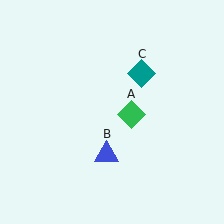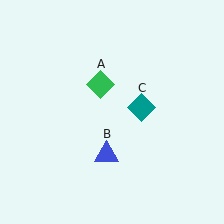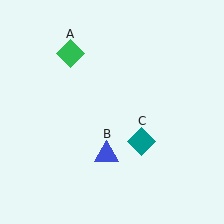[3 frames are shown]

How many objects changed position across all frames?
2 objects changed position: green diamond (object A), teal diamond (object C).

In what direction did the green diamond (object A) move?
The green diamond (object A) moved up and to the left.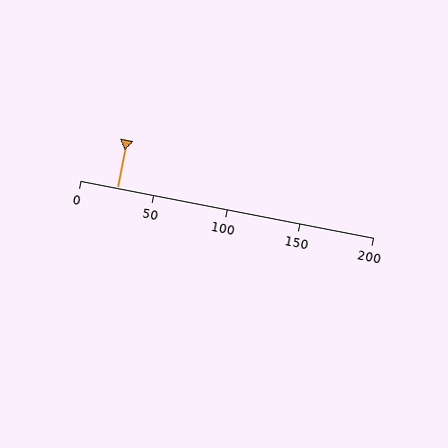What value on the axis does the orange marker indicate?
The marker indicates approximately 25.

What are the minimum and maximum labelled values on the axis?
The axis runs from 0 to 200.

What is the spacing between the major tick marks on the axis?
The major ticks are spaced 50 apart.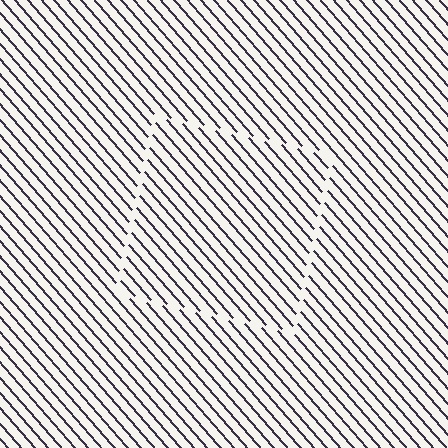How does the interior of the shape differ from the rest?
The interior of the shape contains the same grating, shifted by half a period — the contour is defined by the phase discontinuity where line-ends from the inner and outer gratings abut.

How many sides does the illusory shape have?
4 sides — the line-ends trace a square.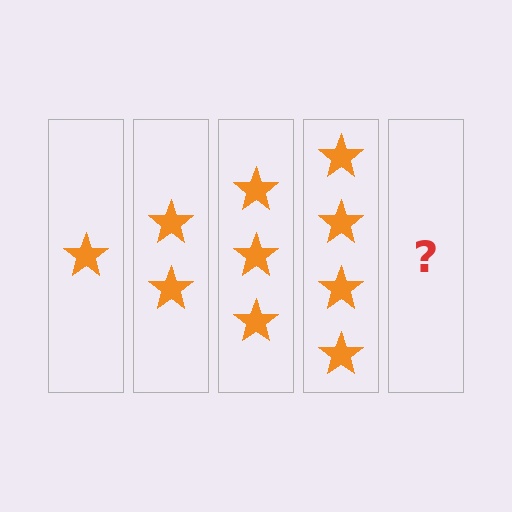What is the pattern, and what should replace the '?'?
The pattern is that each step adds one more star. The '?' should be 5 stars.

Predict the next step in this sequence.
The next step is 5 stars.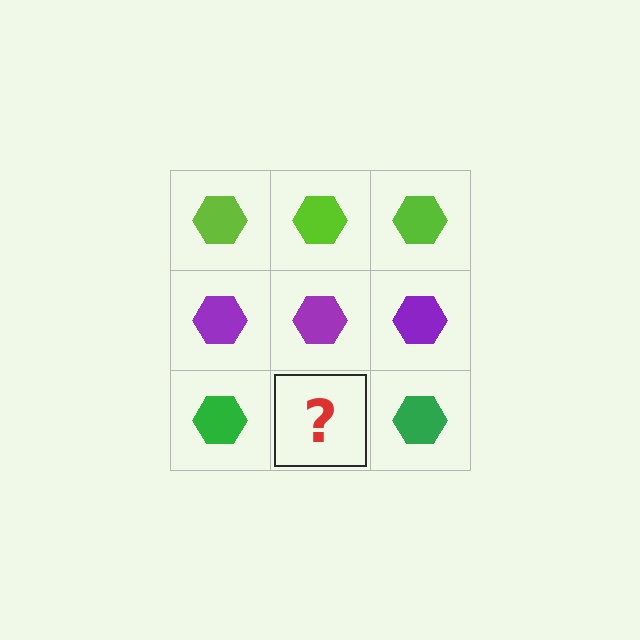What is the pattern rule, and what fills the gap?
The rule is that each row has a consistent color. The gap should be filled with a green hexagon.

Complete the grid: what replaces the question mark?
The question mark should be replaced with a green hexagon.